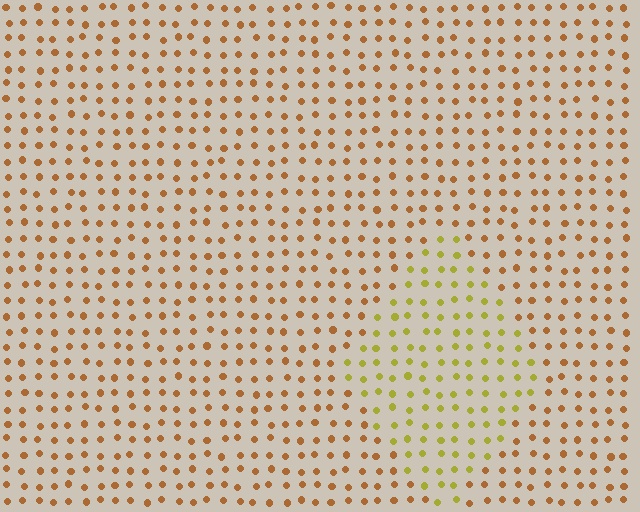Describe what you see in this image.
The image is filled with small brown elements in a uniform arrangement. A diamond-shaped region is visible where the elements are tinted to a slightly different hue, forming a subtle color boundary.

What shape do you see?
I see a diamond.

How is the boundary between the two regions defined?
The boundary is defined purely by a slight shift in hue (about 36 degrees). Spacing, size, and orientation are identical on both sides.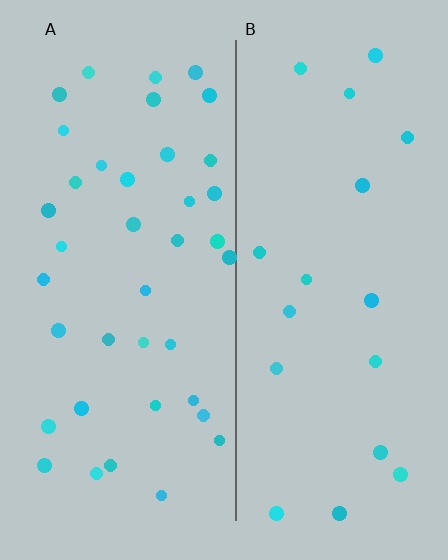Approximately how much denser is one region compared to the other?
Approximately 2.1× — region A over region B.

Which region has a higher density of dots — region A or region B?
A (the left).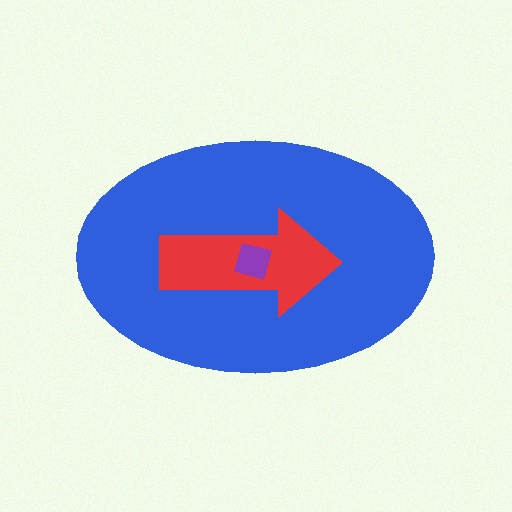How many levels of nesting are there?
3.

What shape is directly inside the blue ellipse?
The red arrow.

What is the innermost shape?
The purple diamond.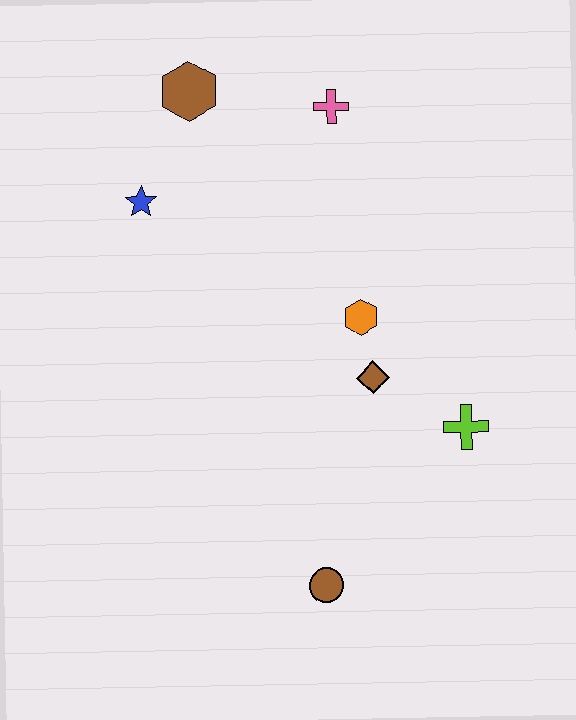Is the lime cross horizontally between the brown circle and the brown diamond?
No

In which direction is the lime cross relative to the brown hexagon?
The lime cross is below the brown hexagon.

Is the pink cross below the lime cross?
No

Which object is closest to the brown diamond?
The orange hexagon is closest to the brown diamond.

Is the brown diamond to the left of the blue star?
No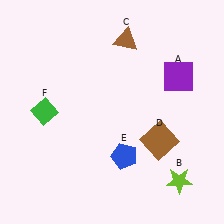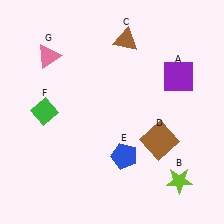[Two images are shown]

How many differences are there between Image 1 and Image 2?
There is 1 difference between the two images.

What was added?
A pink triangle (G) was added in Image 2.